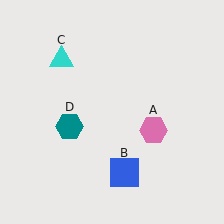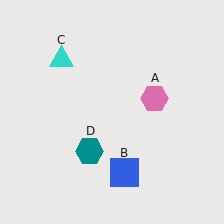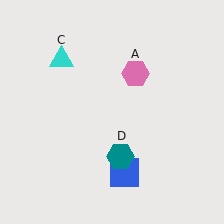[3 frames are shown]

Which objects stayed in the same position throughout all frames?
Blue square (object B) and cyan triangle (object C) remained stationary.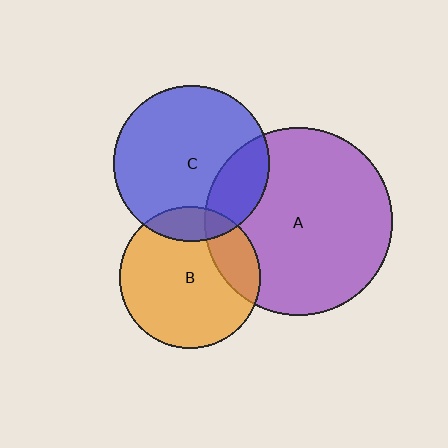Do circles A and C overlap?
Yes.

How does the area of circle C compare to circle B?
Approximately 1.2 times.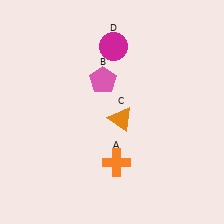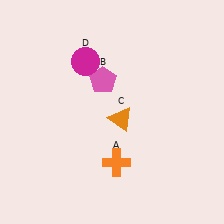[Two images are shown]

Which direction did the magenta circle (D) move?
The magenta circle (D) moved left.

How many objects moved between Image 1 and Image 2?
1 object moved between the two images.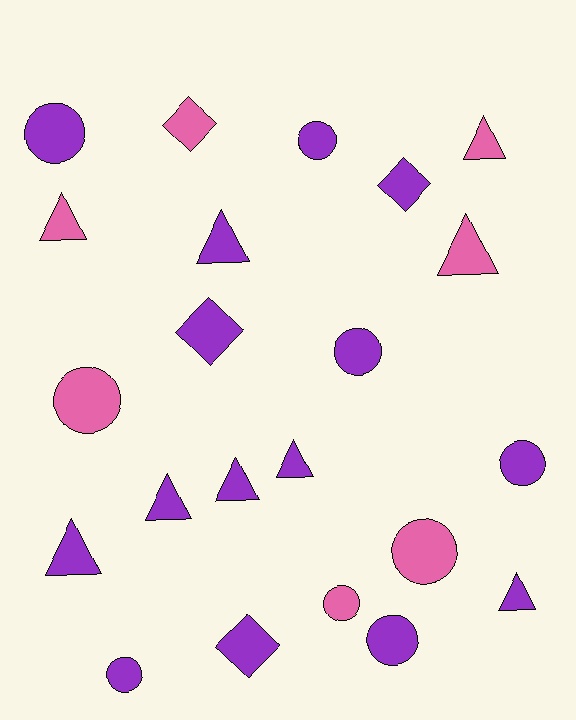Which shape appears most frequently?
Circle, with 9 objects.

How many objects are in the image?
There are 22 objects.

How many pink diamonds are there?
There is 1 pink diamond.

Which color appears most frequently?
Purple, with 15 objects.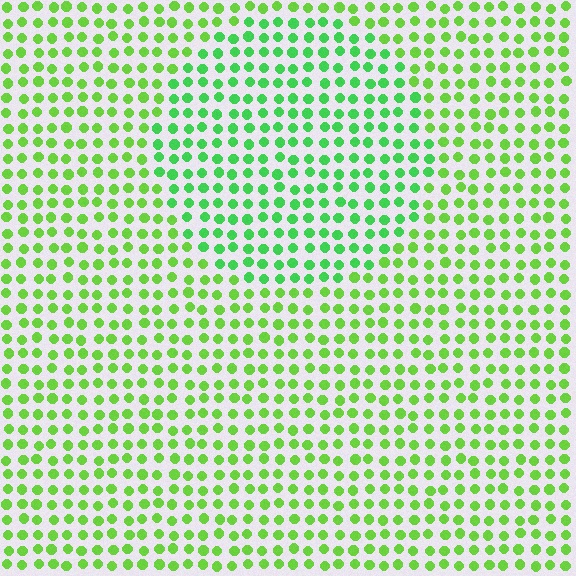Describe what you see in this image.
The image is filled with small lime elements in a uniform arrangement. A circle-shaped region is visible where the elements are tinted to a slightly different hue, forming a subtle color boundary.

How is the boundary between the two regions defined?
The boundary is defined purely by a slight shift in hue (about 26 degrees). Spacing, size, and orientation are identical on both sides.